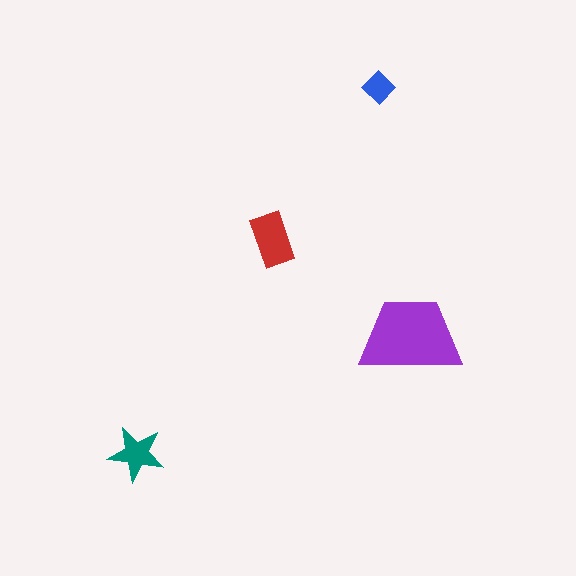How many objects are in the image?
There are 4 objects in the image.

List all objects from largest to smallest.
The purple trapezoid, the red rectangle, the teal star, the blue diamond.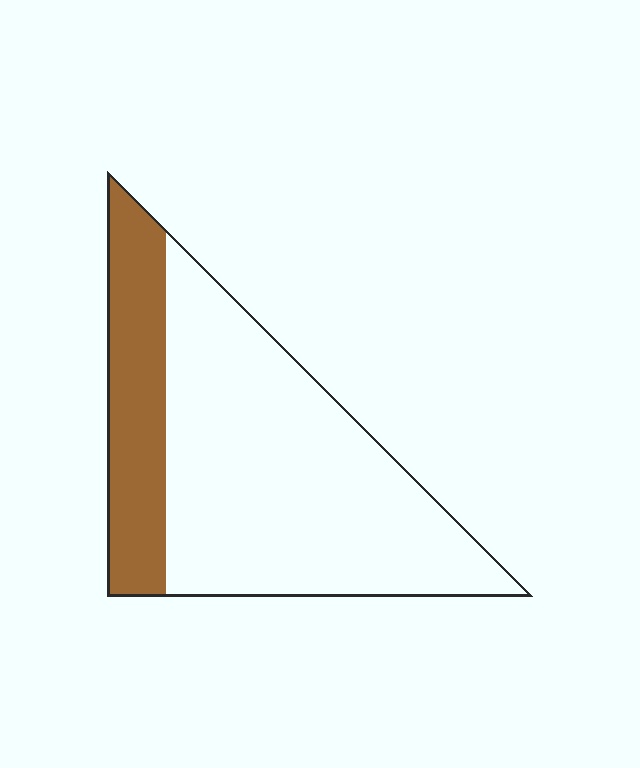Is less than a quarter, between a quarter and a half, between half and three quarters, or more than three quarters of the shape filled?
Between a quarter and a half.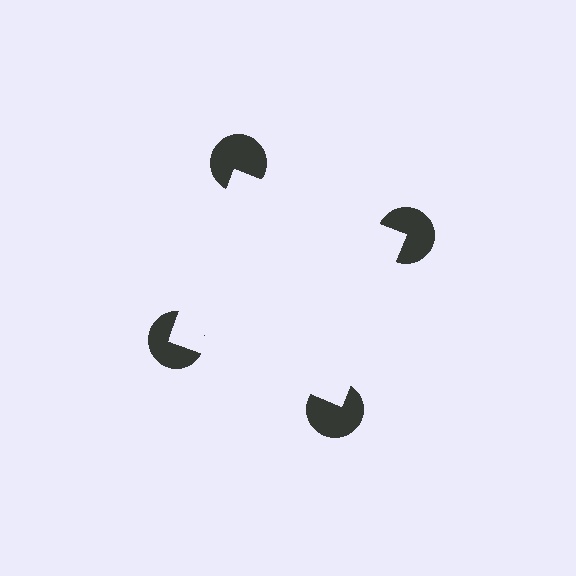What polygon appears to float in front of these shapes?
An illusory square — its edges are inferred from the aligned wedge cuts in the pac-man discs, not physically drawn.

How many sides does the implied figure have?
4 sides.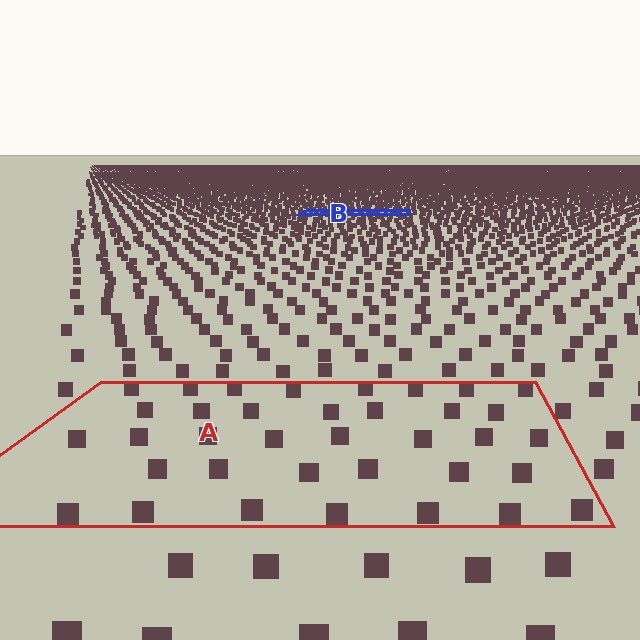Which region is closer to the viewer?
Region A is closer. The texture elements there are larger and more spread out.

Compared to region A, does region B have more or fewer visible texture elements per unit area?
Region B has more texture elements per unit area — they are packed more densely because it is farther away.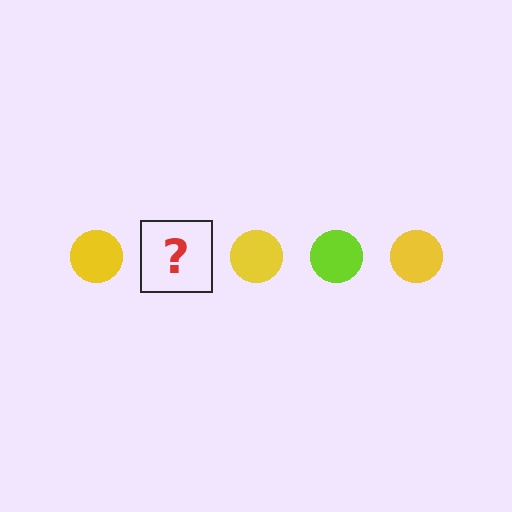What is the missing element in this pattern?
The missing element is a lime circle.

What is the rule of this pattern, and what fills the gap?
The rule is that the pattern cycles through yellow, lime circles. The gap should be filled with a lime circle.